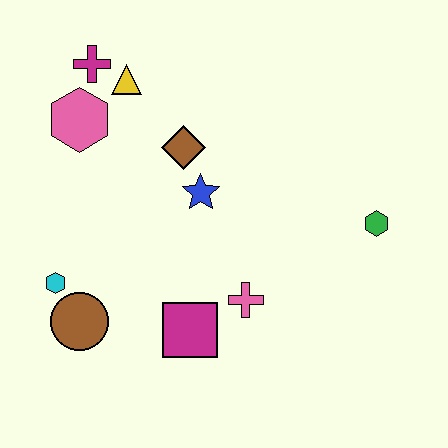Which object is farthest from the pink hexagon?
The green hexagon is farthest from the pink hexagon.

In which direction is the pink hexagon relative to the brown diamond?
The pink hexagon is to the left of the brown diamond.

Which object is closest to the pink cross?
The magenta square is closest to the pink cross.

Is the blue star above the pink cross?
Yes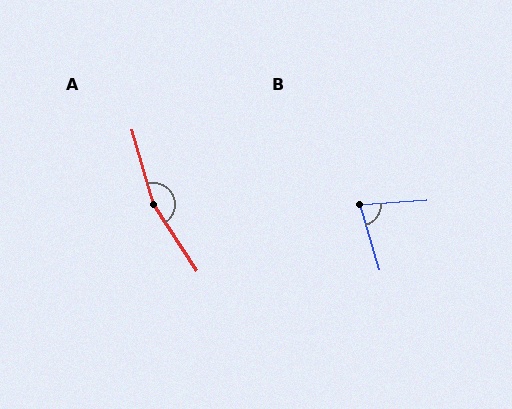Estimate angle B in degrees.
Approximately 78 degrees.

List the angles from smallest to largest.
B (78°), A (163°).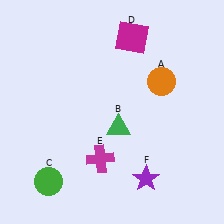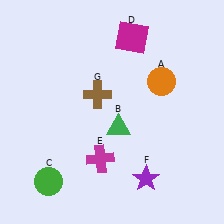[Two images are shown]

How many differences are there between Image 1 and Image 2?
There is 1 difference between the two images.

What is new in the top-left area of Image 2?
A brown cross (G) was added in the top-left area of Image 2.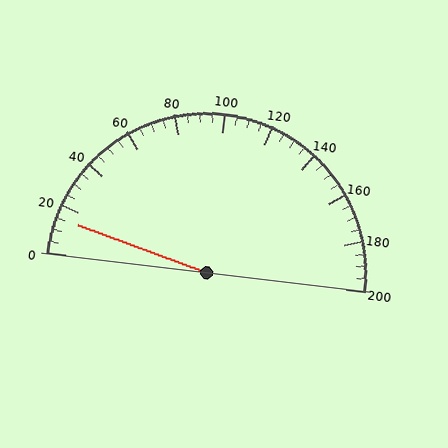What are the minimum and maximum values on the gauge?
The gauge ranges from 0 to 200.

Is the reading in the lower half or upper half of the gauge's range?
The reading is in the lower half of the range (0 to 200).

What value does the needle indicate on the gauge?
The needle indicates approximately 15.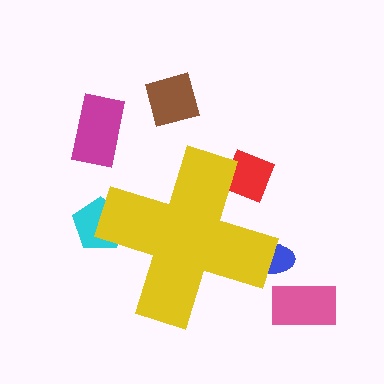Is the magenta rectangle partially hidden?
No, the magenta rectangle is fully visible.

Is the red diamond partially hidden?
Yes, the red diamond is partially hidden behind the yellow cross.